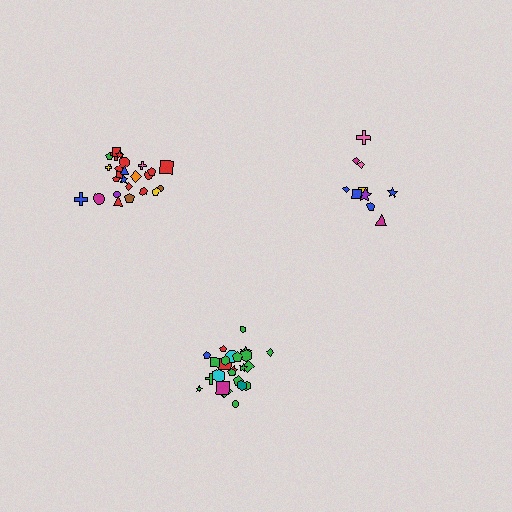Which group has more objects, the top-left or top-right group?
The top-left group.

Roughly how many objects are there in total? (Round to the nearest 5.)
Roughly 60 objects in total.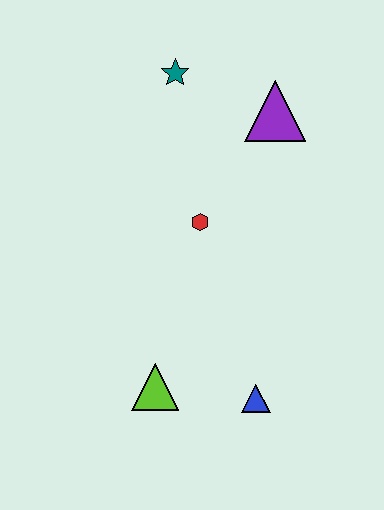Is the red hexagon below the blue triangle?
No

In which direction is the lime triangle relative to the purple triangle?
The lime triangle is below the purple triangle.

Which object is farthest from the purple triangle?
The lime triangle is farthest from the purple triangle.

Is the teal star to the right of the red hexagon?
No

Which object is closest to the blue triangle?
The lime triangle is closest to the blue triangle.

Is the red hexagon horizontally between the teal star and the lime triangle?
No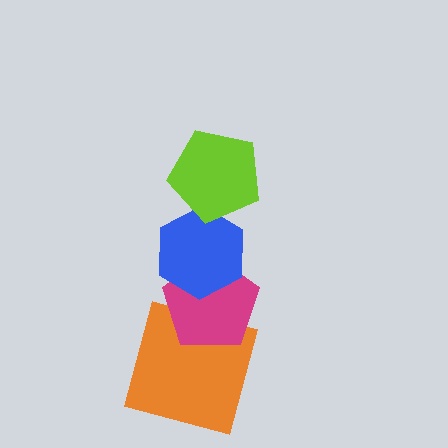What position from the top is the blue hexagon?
The blue hexagon is 2nd from the top.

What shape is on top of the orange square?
The magenta pentagon is on top of the orange square.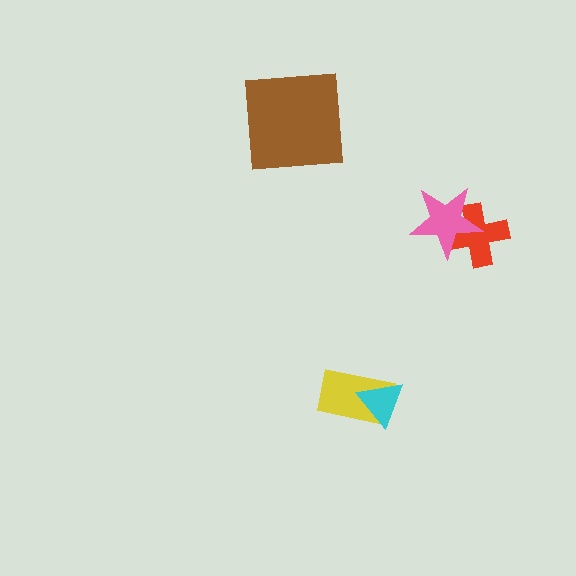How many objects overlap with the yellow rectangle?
1 object overlaps with the yellow rectangle.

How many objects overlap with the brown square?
0 objects overlap with the brown square.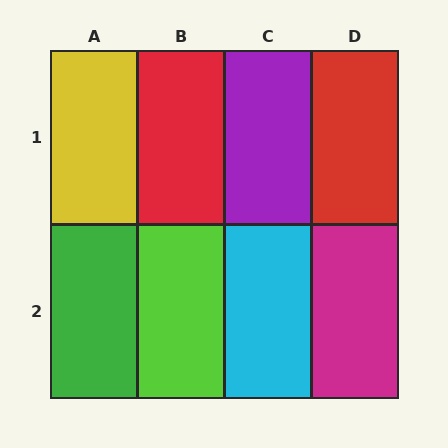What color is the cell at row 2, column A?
Green.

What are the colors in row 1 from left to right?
Yellow, red, purple, red.